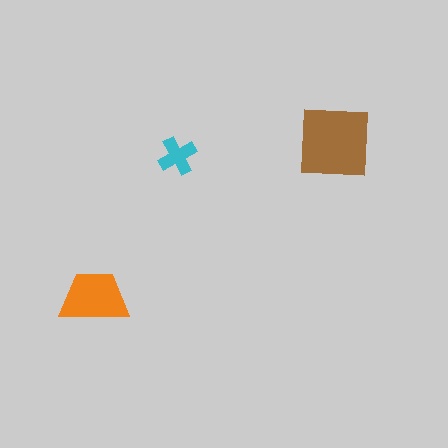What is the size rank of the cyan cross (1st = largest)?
3rd.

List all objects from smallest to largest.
The cyan cross, the orange trapezoid, the brown square.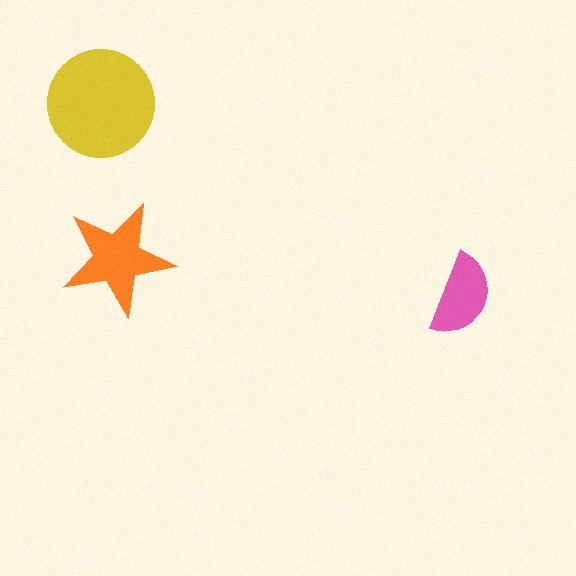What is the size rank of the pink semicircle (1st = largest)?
3rd.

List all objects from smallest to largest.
The pink semicircle, the orange star, the yellow circle.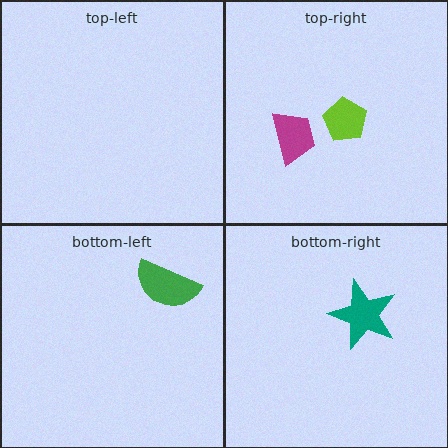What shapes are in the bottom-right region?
The teal star.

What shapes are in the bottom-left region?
The green semicircle.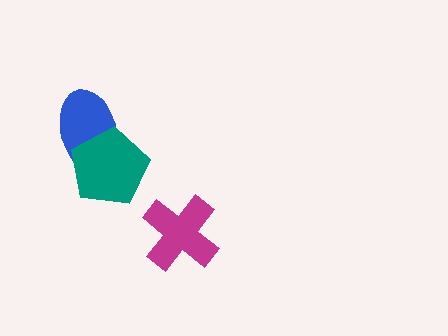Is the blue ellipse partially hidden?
Yes, it is partially covered by another shape.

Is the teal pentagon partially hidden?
No, no other shape covers it.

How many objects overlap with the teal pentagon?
1 object overlaps with the teal pentagon.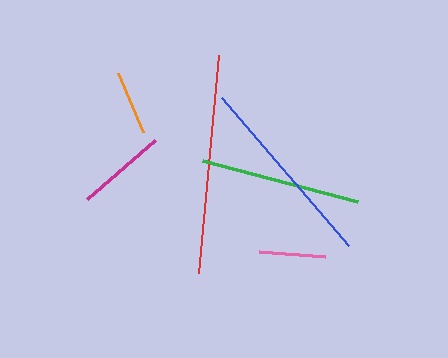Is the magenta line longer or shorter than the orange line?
The magenta line is longer than the orange line.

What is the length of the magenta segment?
The magenta segment is approximately 90 pixels long.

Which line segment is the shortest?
The orange line is the shortest at approximately 64 pixels.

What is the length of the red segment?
The red segment is approximately 218 pixels long.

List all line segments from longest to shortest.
From longest to shortest: red, blue, green, magenta, pink, orange.